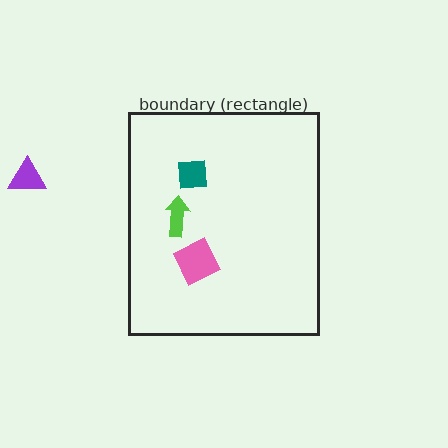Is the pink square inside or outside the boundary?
Inside.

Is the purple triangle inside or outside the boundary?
Outside.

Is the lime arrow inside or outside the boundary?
Inside.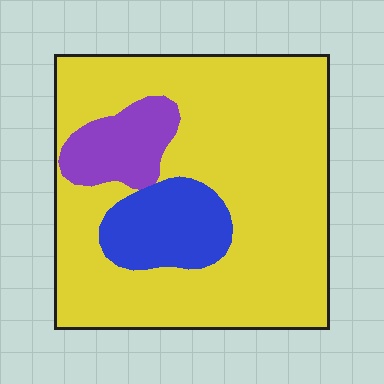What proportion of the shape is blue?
Blue covers around 15% of the shape.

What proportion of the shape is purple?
Purple covers about 10% of the shape.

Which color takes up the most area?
Yellow, at roughly 75%.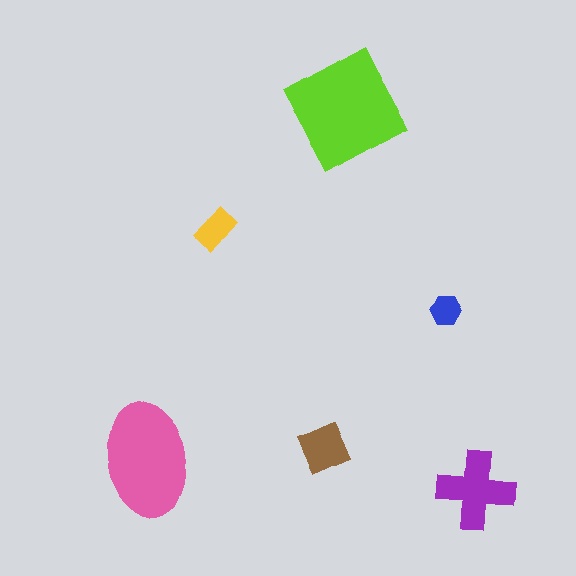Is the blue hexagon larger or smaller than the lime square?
Smaller.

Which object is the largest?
The lime square.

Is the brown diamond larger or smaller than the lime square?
Smaller.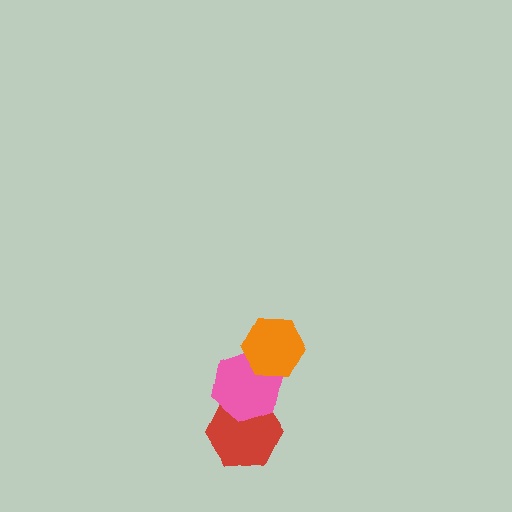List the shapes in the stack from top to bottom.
From top to bottom: the orange hexagon, the pink hexagon, the red hexagon.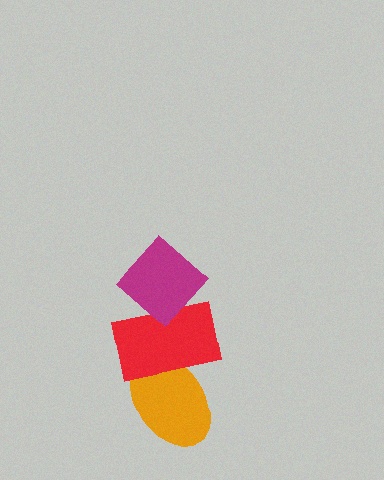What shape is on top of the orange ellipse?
The red rectangle is on top of the orange ellipse.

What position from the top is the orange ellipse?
The orange ellipse is 3rd from the top.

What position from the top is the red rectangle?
The red rectangle is 2nd from the top.